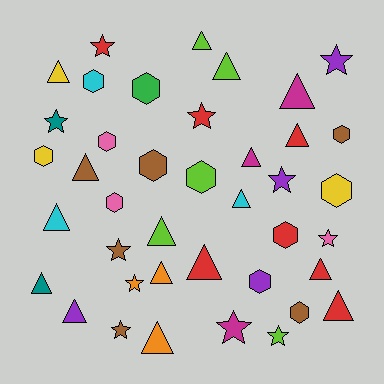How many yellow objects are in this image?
There are 3 yellow objects.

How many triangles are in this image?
There are 17 triangles.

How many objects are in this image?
There are 40 objects.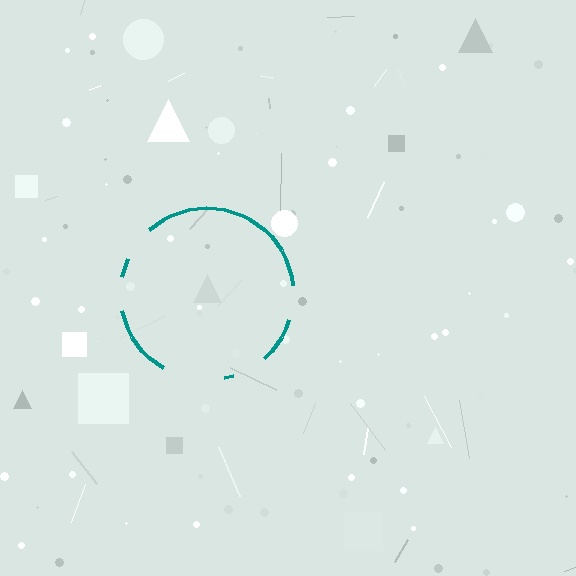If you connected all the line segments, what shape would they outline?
They would outline a circle.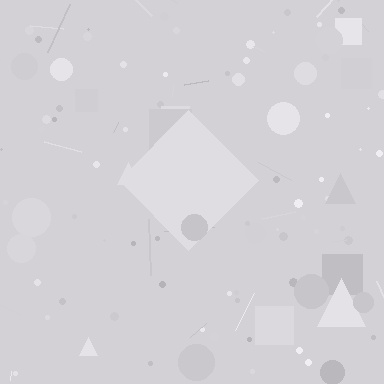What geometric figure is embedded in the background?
A diamond is embedded in the background.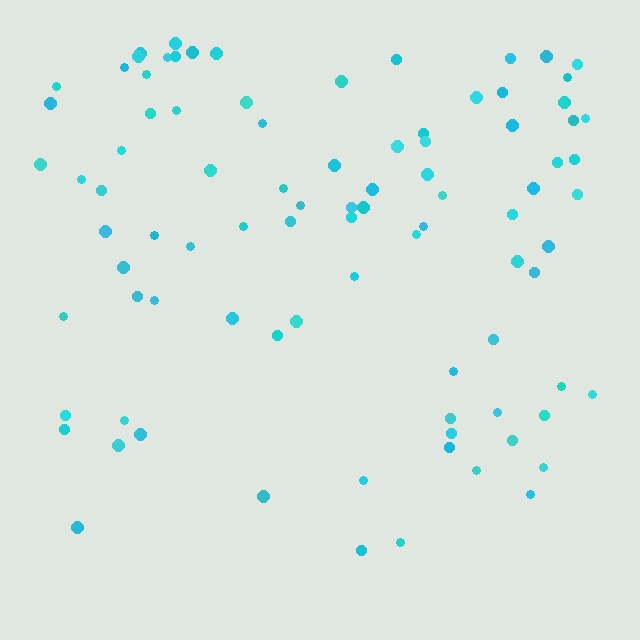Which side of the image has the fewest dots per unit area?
The bottom.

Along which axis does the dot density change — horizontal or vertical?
Vertical.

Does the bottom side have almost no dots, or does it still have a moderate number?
Still a moderate number, just noticeably fewer than the top.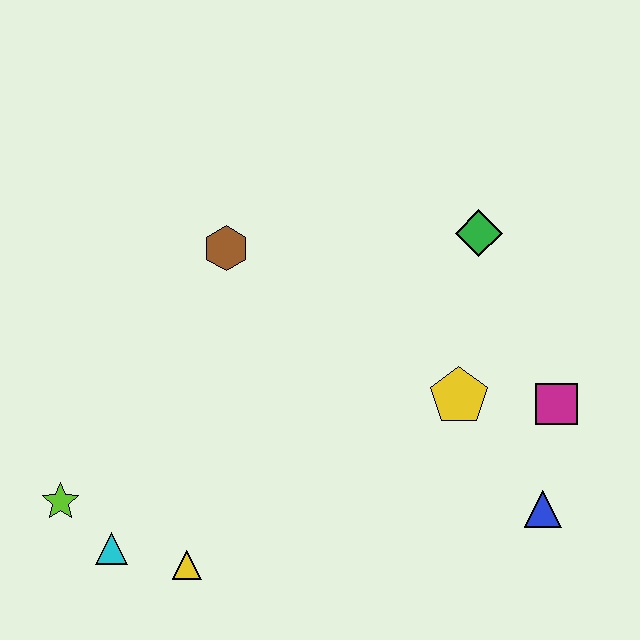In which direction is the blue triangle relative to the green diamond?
The blue triangle is below the green diamond.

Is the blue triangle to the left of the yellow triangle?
No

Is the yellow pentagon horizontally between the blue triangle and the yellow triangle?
Yes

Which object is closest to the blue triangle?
The magenta square is closest to the blue triangle.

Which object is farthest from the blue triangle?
The lime star is farthest from the blue triangle.